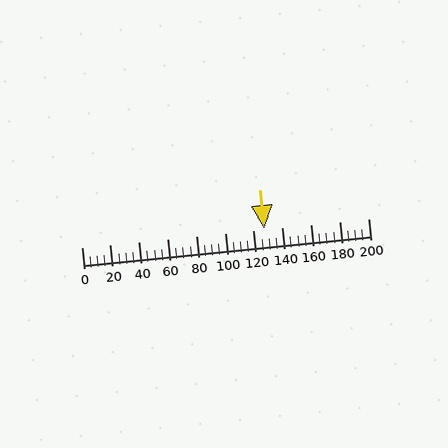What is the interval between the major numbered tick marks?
The major tick marks are spaced 20 units apart.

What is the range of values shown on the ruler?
The ruler shows values from 0 to 200.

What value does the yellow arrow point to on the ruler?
The yellow arrow points to approximately 127.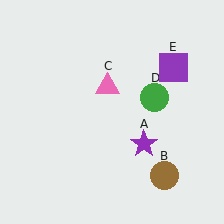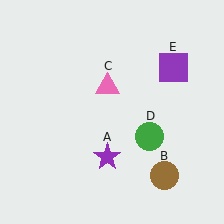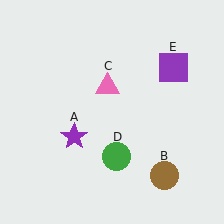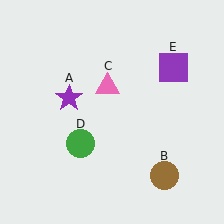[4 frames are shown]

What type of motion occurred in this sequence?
The purple star (object A), green circle (object D) rotated clockwise around the center of the scene.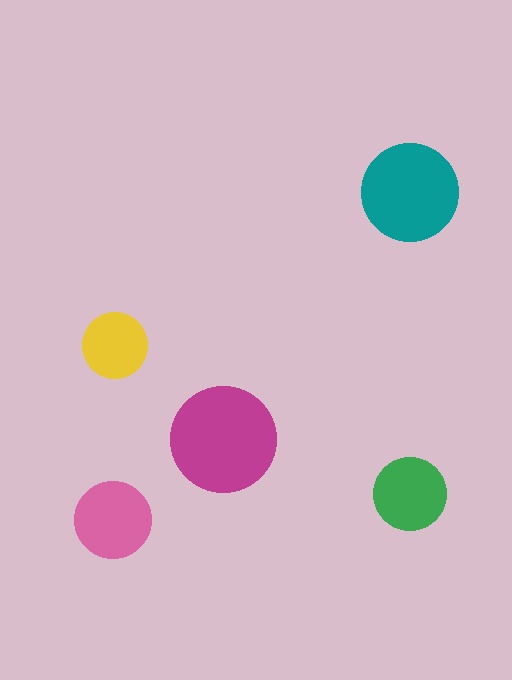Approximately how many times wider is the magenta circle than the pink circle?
About 1.5 times wider.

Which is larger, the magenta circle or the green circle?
The magenta one.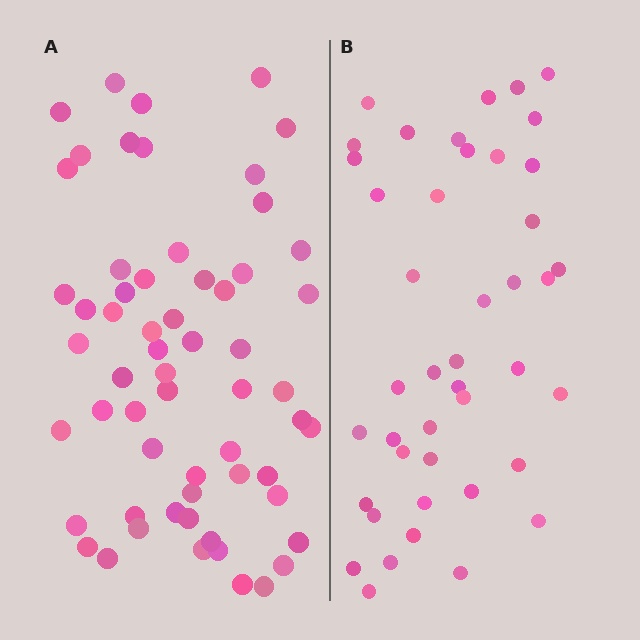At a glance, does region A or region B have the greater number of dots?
Region A (the left region) has more dots.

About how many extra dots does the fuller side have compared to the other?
Region A has approximately 15 more dots than region B.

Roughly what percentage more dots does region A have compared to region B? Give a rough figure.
About 40% more.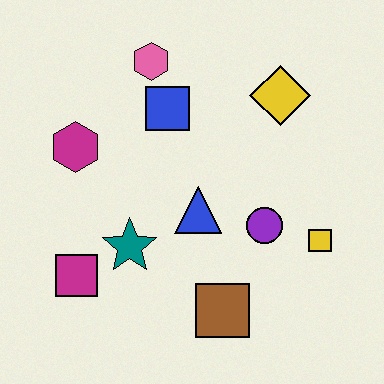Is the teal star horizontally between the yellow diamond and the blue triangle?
No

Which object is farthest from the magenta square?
The yellow diamond is farthest from the magenta square.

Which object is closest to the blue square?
The pink hexagon is closest to the blue square.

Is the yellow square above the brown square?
Yes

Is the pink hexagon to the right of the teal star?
Yes